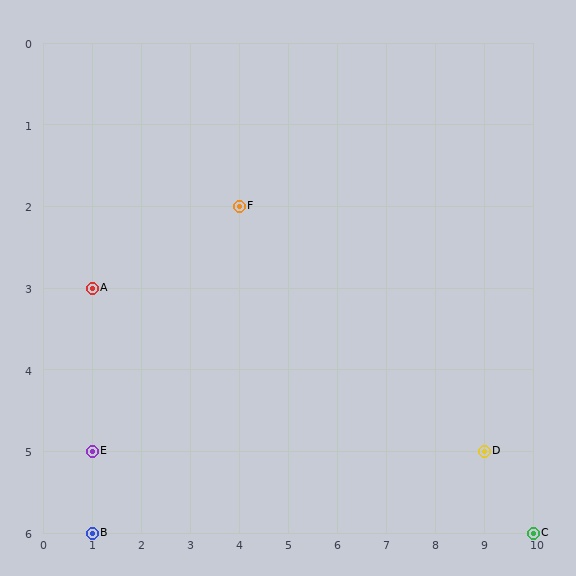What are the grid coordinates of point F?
Point F is at grid coordinates (4, 2).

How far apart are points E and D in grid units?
Points E and D are 8 columns apart.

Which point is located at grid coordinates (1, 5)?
Point E is at (1, 5).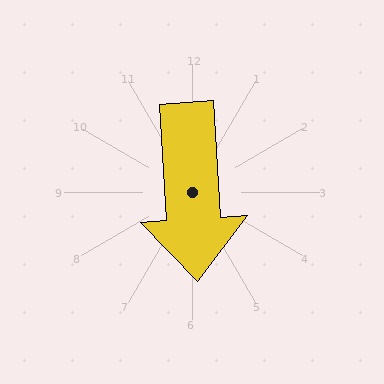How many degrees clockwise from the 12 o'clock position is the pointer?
Approximately 176 degrees.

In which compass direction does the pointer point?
South.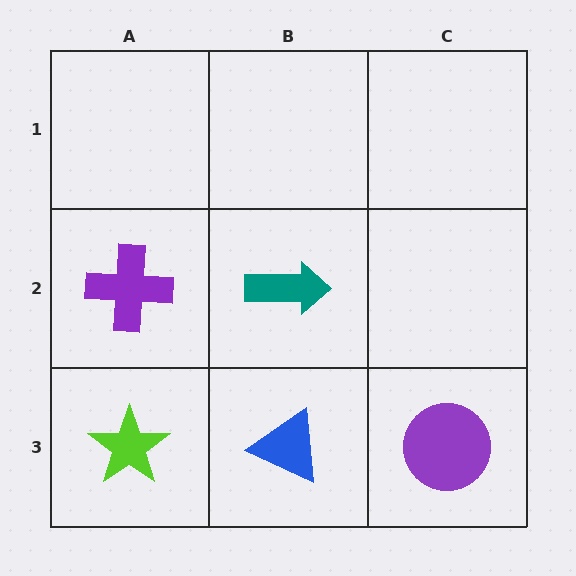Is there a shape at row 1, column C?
No, that cell is empty.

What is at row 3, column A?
A lime star.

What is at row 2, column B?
A teal arrow.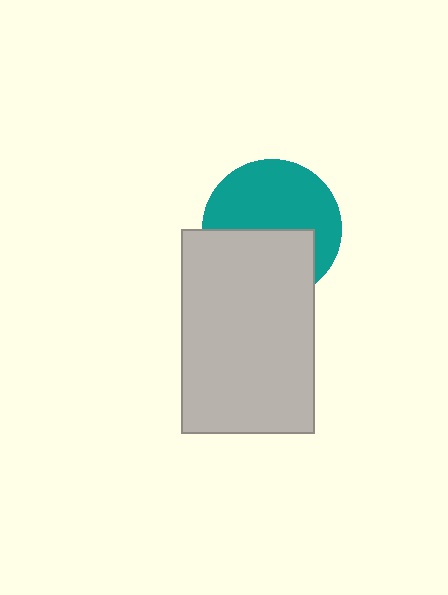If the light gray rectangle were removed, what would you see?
You would see the complete teal circle.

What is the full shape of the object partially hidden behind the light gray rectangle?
The partially hidden object is a teal circle.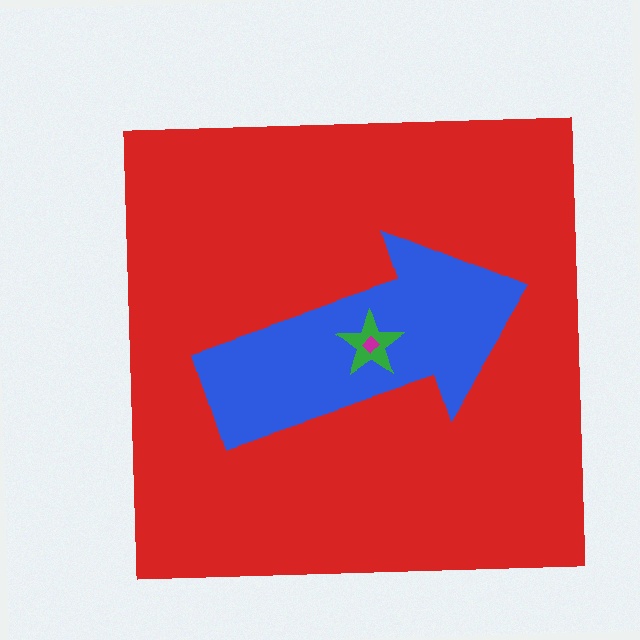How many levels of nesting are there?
4.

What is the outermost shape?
The red square.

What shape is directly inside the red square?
The blue arrow.